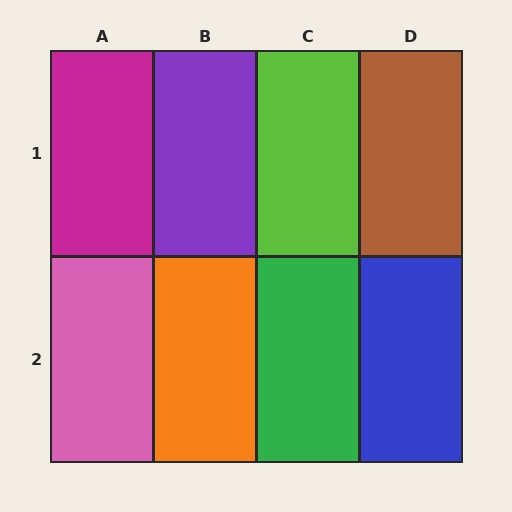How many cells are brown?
1 cell is brown.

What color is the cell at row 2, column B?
Orange.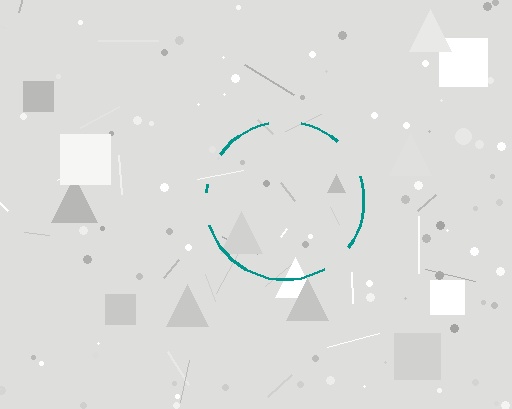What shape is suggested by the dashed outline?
The dashed outline suggests a circle.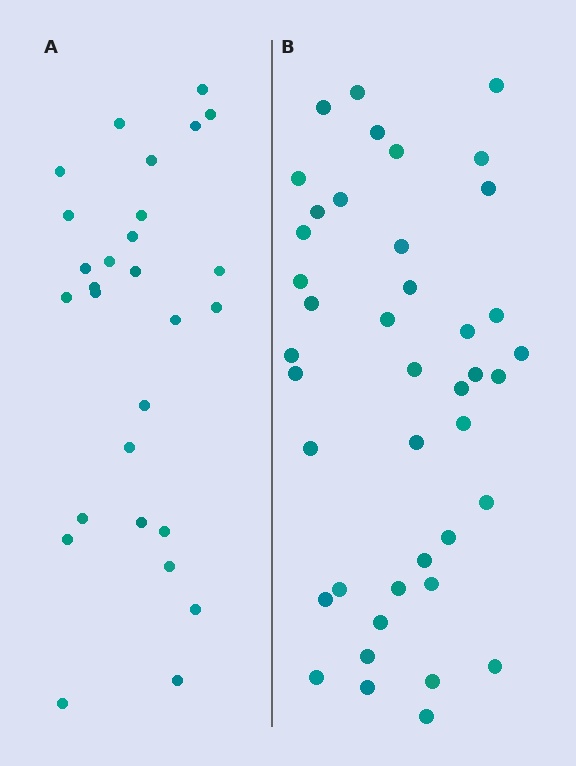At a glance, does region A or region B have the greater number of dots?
Region B (the right region) has more dots.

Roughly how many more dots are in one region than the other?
Region B has approximately 15 more dots than region A.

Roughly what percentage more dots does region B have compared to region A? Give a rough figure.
About 50% more.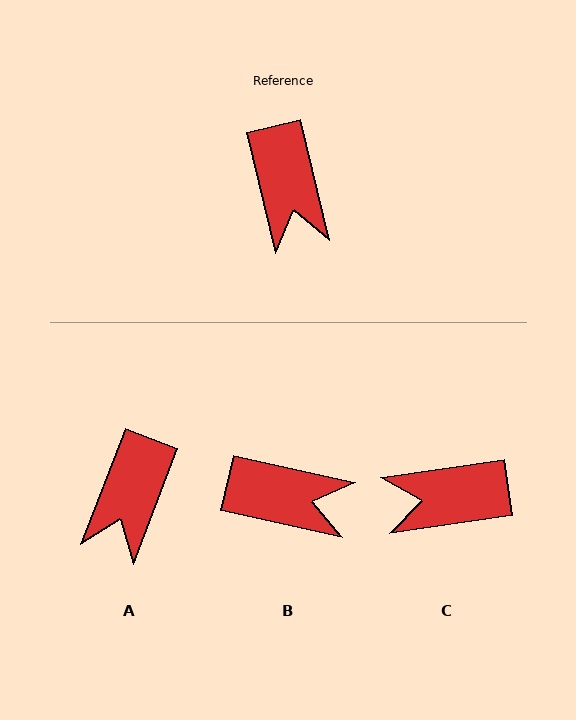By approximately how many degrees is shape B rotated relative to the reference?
Approximately 64 degrees counter-clockwise.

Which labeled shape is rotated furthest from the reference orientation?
C, about 95 degrees away.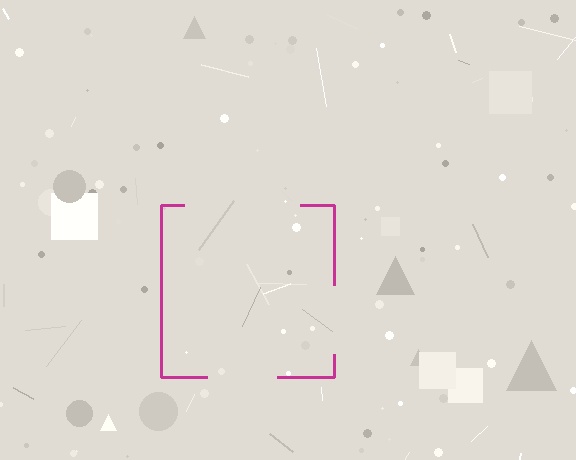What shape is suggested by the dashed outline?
The dashed outline suggests a square.